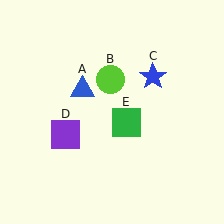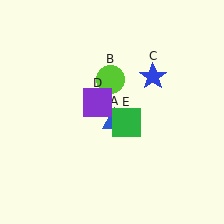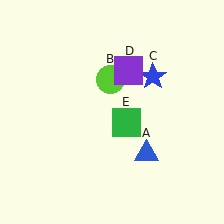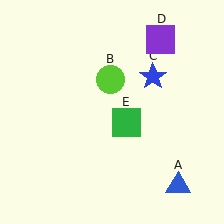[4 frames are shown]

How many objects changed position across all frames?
2 objects changed position: blue triangle (object A), purple square (object D).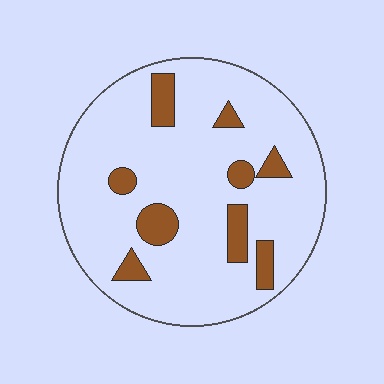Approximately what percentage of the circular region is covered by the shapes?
Approximately 15%.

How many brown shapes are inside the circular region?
9.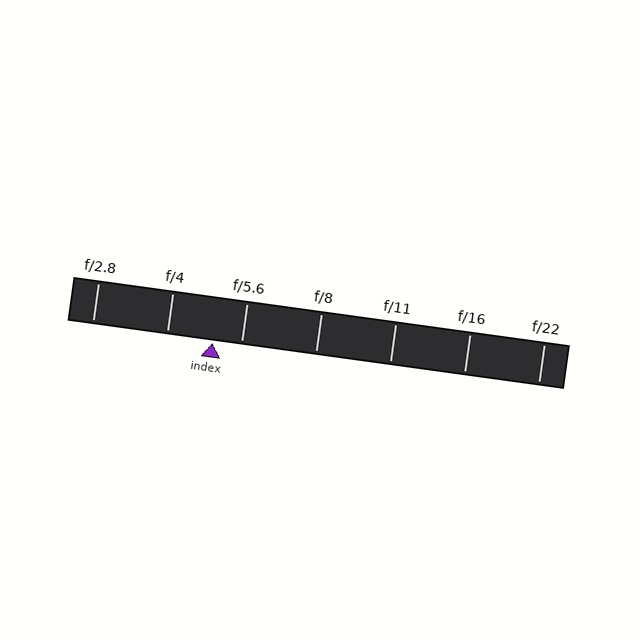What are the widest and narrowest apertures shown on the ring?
The widest aperture shown is f/2.8 and the narrowest is f/22.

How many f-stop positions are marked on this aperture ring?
There are 7 f-stop positions marked.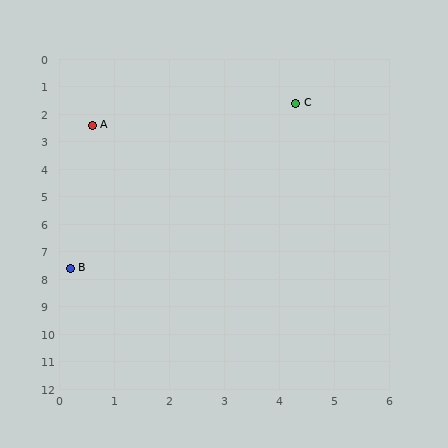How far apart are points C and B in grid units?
Points C and B are about 7.3 grid units apart.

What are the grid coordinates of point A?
Point A is at approximately (0.6, 2.4).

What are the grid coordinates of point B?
Point B is at approximately (0.2, 7.6).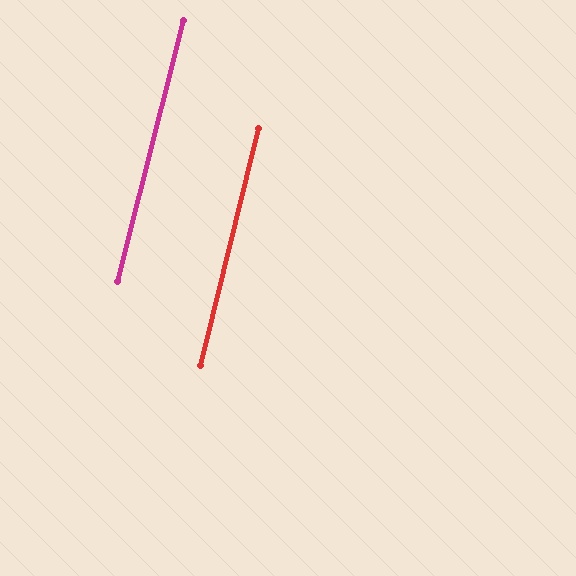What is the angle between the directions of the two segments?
Approximately 0 degrees.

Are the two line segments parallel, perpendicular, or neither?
Parallel — their directions differ by only 0.4°.